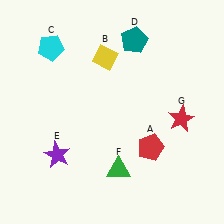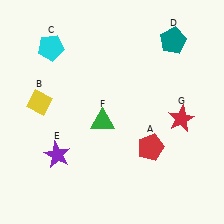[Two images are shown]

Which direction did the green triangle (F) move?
The green triangle (F) moved up.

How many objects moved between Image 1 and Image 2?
3 objects moved between the two images.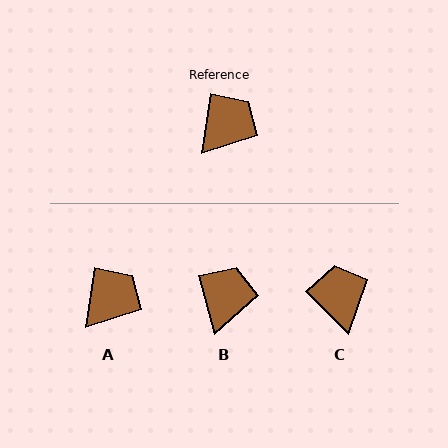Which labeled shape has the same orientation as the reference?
A.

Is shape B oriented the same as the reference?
No, it is off by about 23 degrees.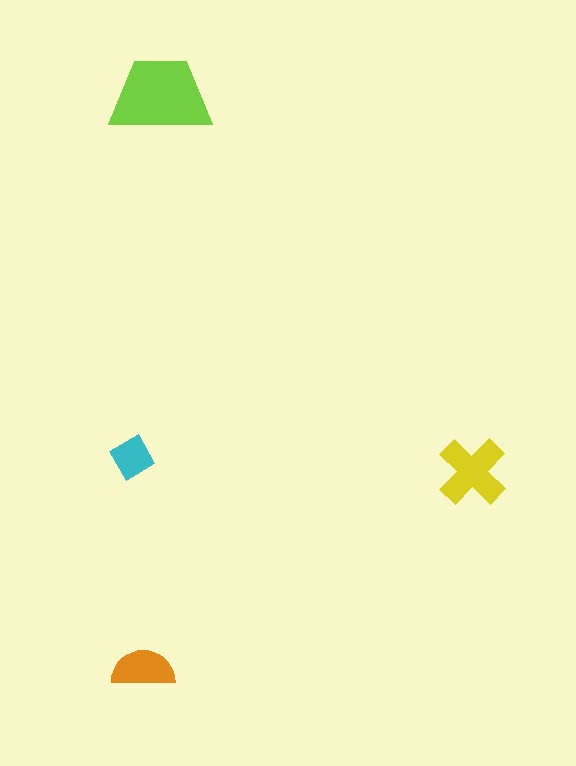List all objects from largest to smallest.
The lime trapezoid, the yellow cross, the orange semicircle, the cyan diamond.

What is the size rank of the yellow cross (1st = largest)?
2nd.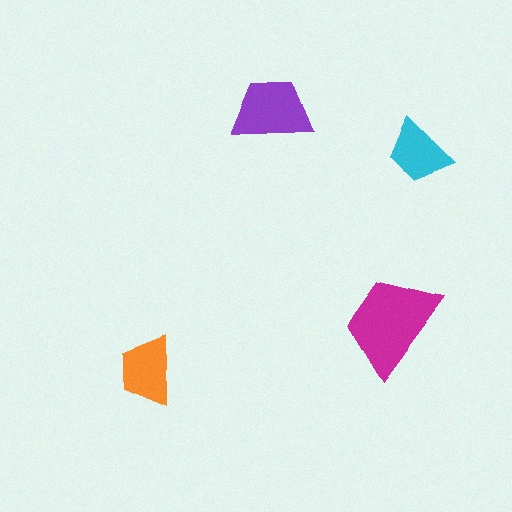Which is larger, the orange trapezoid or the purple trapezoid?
The purple one.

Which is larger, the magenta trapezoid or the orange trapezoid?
The magenta one.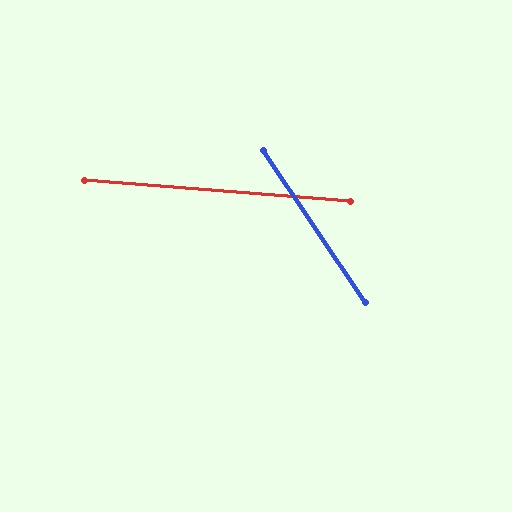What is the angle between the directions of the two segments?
Approximately 52 degrees.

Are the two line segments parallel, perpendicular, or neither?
Neither parallel nor perpendicular — they differ by about 52°.